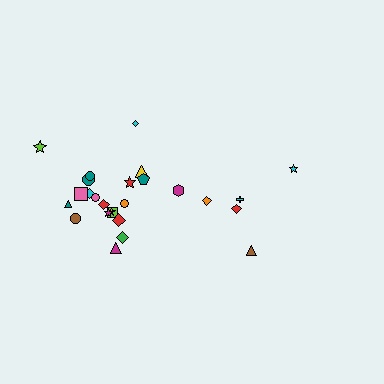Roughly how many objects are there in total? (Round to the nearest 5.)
Roughly 25 objects in total.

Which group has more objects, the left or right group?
The left group.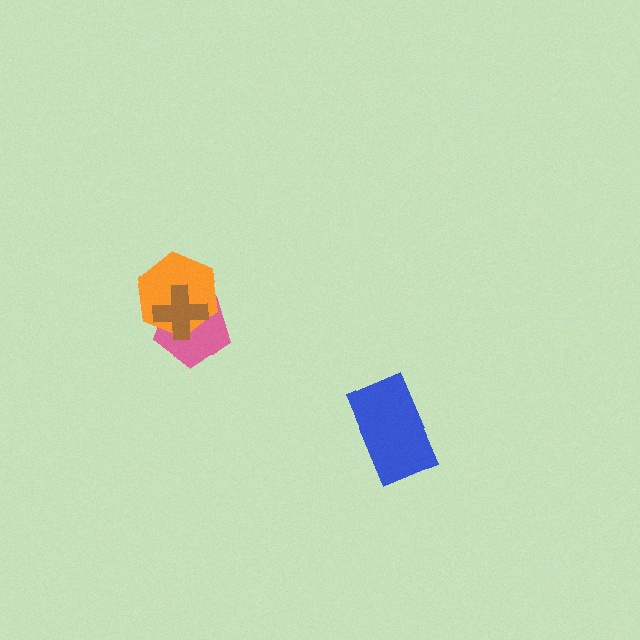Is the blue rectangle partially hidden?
No, no other shape covers it.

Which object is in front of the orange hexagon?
The brown cross is in front of the orange hexagon.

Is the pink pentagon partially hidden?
Yes, it is partially covered by another shape.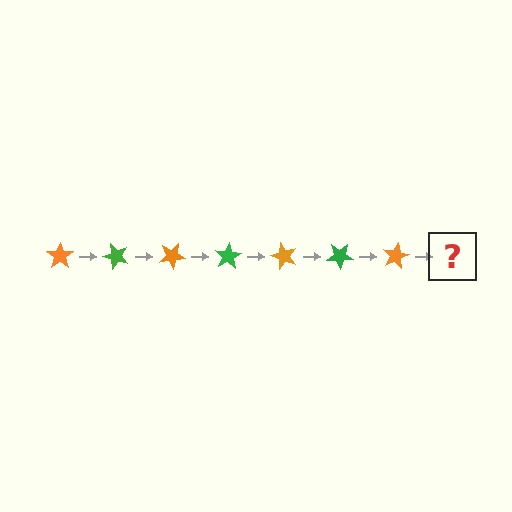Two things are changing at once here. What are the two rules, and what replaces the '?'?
The two rules are that it rotates 50 degrees each step and the color cycles through orange and green. The '?' should be a green star, rotated 350 degrees from the start.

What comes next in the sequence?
The next element should be a green star, rotated 350 degrees from the start.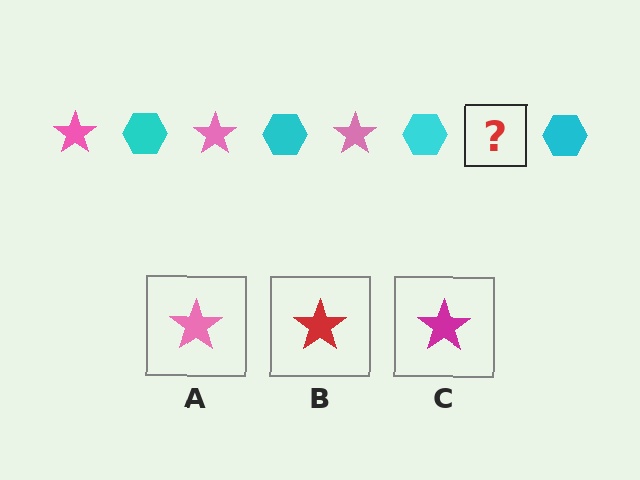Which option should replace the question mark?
Option A.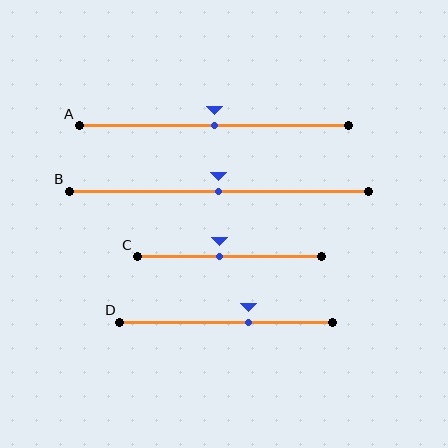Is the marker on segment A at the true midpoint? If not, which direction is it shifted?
Yes, the marker on segment A is at the true midpoint.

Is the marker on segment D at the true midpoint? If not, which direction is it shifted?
No, the marker on segment D is shifted to the right by about 11% of the segment length.